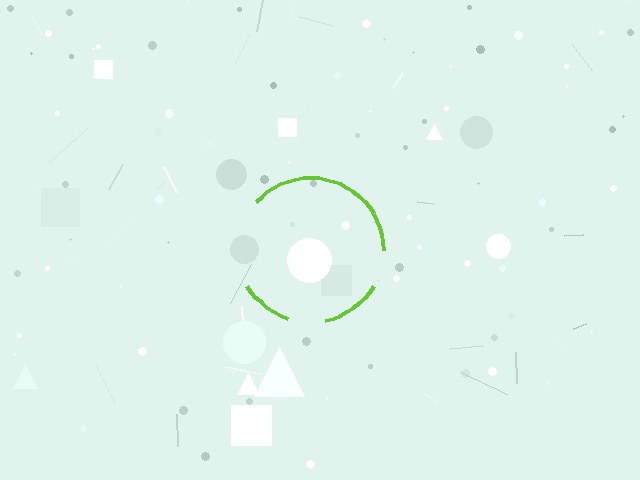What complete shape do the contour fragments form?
The contour fragments form a circle.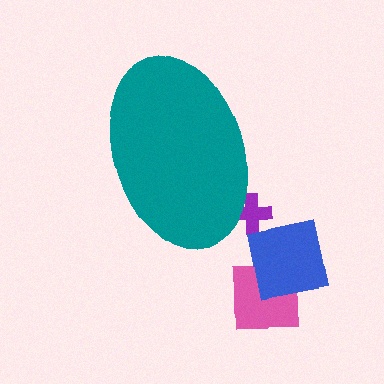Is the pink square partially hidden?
No, the pink square is fully visible.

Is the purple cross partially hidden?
Yes, the purple cross is partially hidden behind the teal ellipse.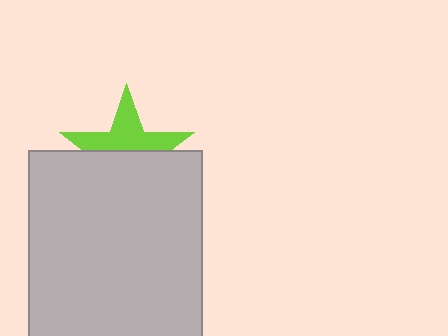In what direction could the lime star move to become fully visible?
The lime star could move up. That would shift it out from behind the light gray rectangle entirely.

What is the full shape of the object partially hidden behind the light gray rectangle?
The partially hidden object is a lime star.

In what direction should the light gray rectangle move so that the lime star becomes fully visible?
The light gray rectangle should move down. That is the shortest direction to clear the overlap and leave the lime star fully visible.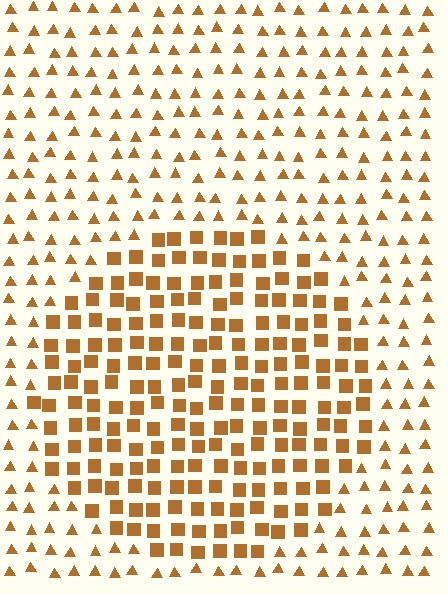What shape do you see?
I see a circle.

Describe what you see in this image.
The image is filled with small brown elements arranged in a uniform grid. A circle-shaped region contains squares, while the surrounding area contains triangles. The boundary is defined purely by the change in element shape.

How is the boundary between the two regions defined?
The boundary is defined by a change in element shape: squares inside vs. triangles outside. All elements share the same color and spacing.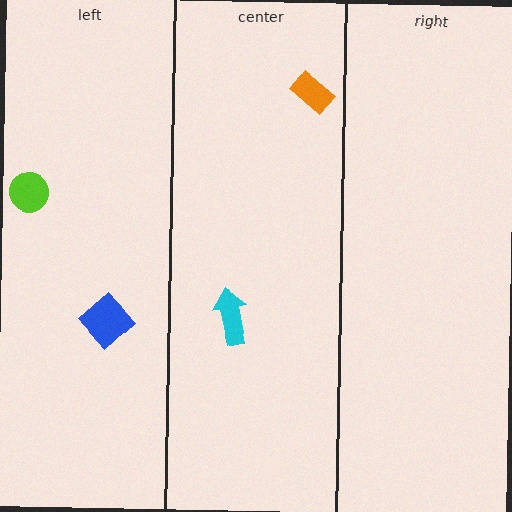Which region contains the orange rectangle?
The center region.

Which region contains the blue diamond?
The left region.